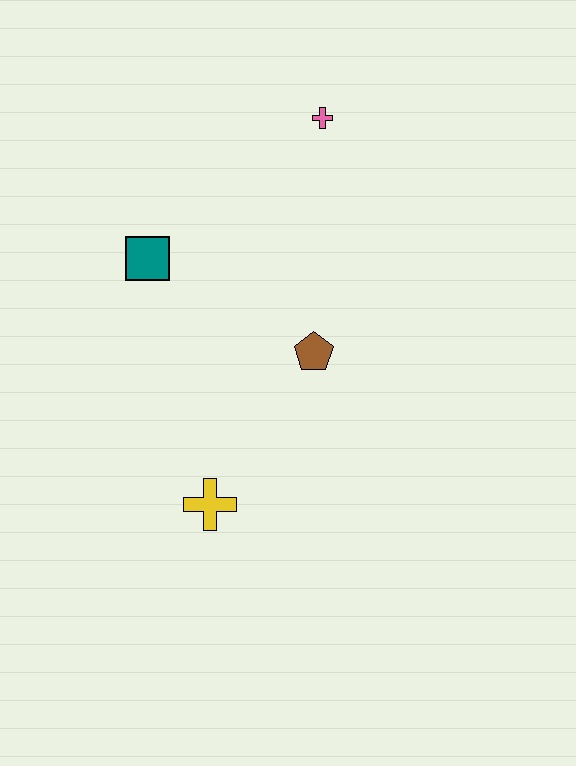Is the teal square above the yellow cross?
Yes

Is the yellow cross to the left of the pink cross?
Yes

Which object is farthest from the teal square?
The yellow cross is farthest from the teal square.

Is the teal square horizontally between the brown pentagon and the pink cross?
No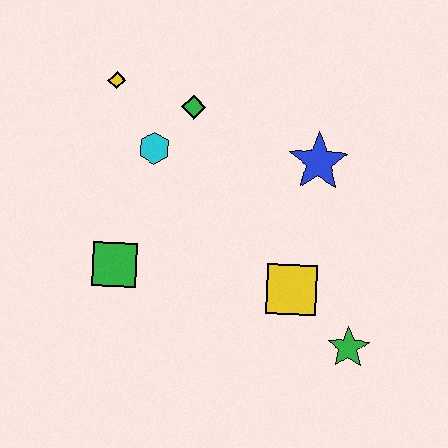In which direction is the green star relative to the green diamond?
The green star is below the green diamond.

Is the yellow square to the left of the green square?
No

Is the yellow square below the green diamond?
Yes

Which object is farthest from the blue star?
The green square is farthest from the blue star.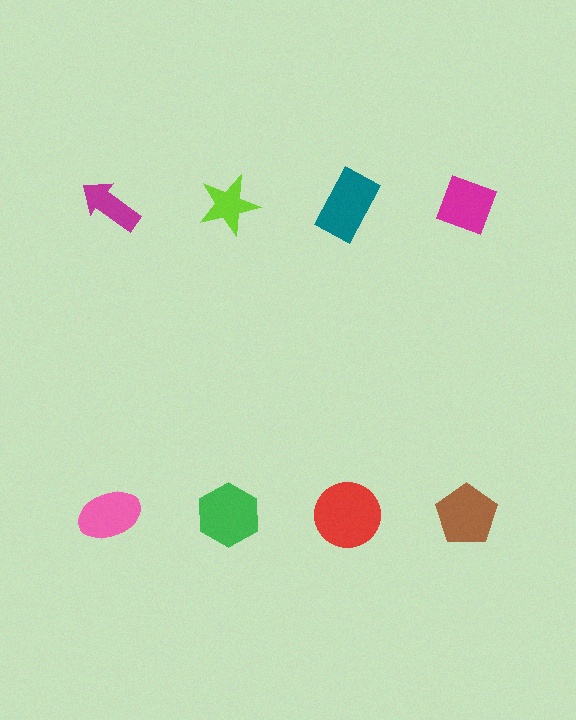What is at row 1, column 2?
A lime star.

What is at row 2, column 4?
A brown pentagon.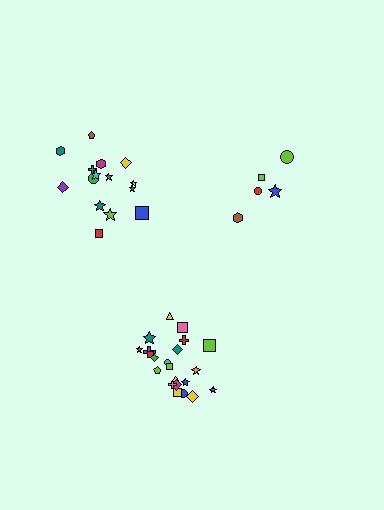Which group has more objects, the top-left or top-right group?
The top-left group.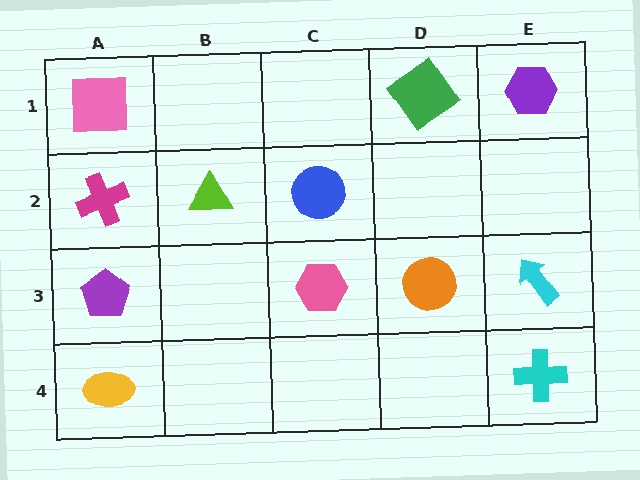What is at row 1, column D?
A green diamond.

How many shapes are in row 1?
3 shapes.